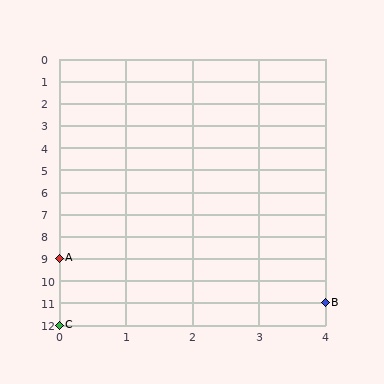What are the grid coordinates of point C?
Point C is at grid coordinates (0, 12).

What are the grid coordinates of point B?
Point B is at grid coordinates (4, 11).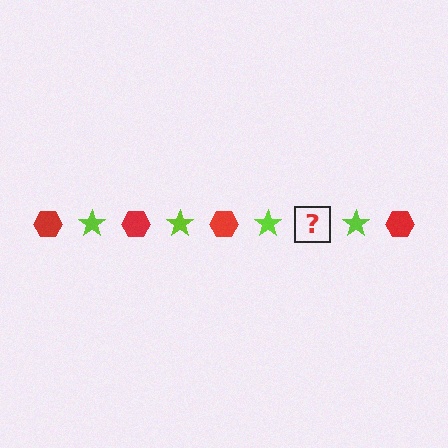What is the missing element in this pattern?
The missing element is a red hexagon.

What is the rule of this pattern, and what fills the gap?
The rule is that the pattern alternates between red hexagon and lime star. The gap should be filled with a red hexagon.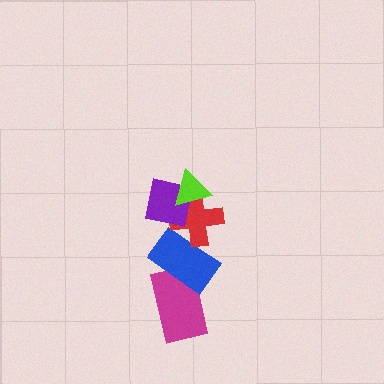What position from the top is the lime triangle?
The lime triangle is 1st from the top.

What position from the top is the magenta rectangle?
The magenta rectangle is 5th from the top.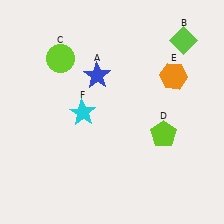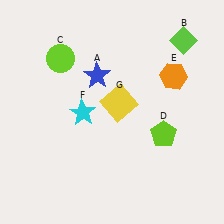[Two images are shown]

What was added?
A yellow square (G) was added in Image 2.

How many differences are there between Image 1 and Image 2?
There is 1 difference between the two images.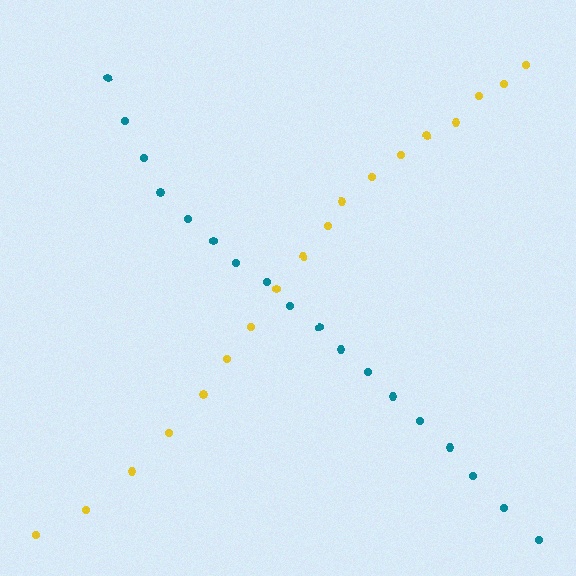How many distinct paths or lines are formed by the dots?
There are 2 distinct paths.